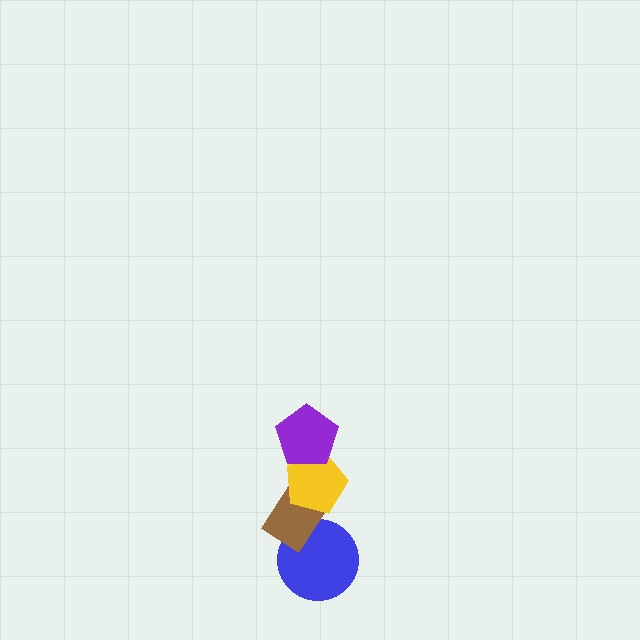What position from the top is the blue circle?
The blue circle is 4th from the top.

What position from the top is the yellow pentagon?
The yellow pentagon is 2nd from the top.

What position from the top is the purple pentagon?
The purple pentagon is 1st from the top.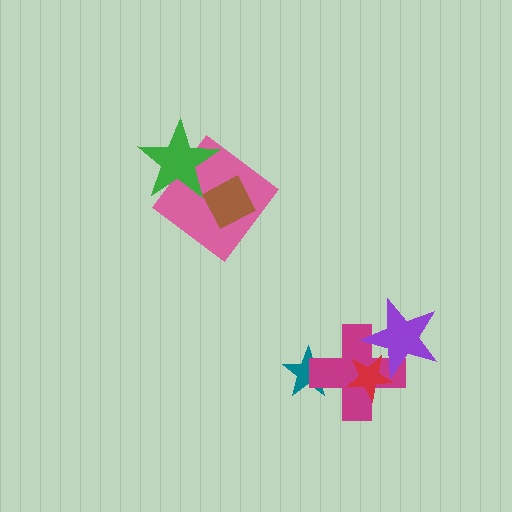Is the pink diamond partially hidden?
Yes, it is partially covered by another shape.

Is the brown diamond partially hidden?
No, no other shape covers it.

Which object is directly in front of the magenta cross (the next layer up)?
The red star is directly in front of the magenta cross.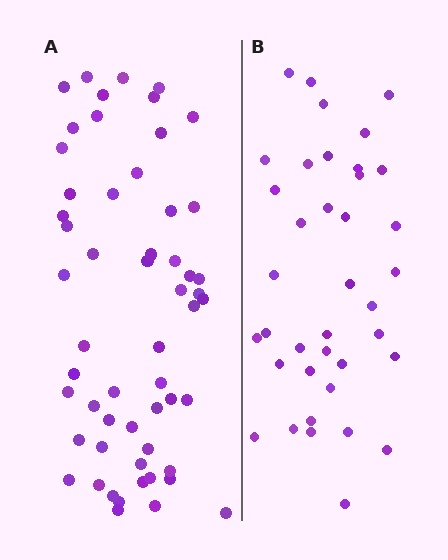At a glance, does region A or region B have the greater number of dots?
Region A (the left region) has more dots.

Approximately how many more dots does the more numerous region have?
Region A has approximately 20 more dots than region B.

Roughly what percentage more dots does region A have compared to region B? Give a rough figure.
About 45% more.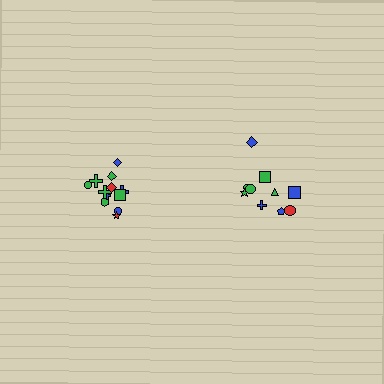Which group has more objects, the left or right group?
The left group.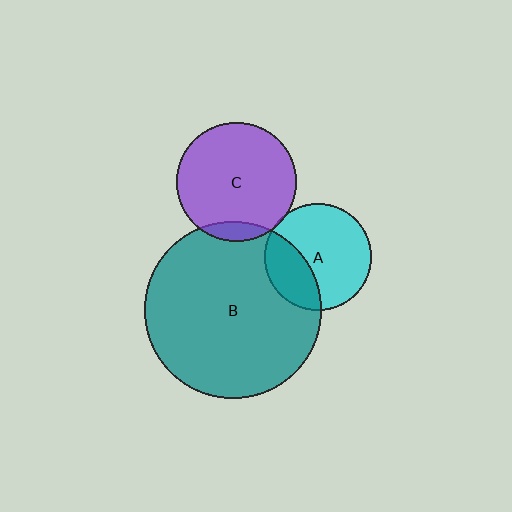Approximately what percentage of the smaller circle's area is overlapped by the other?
Approximately 10%.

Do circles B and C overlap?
Yes.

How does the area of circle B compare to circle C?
Approximately 2.2 times.